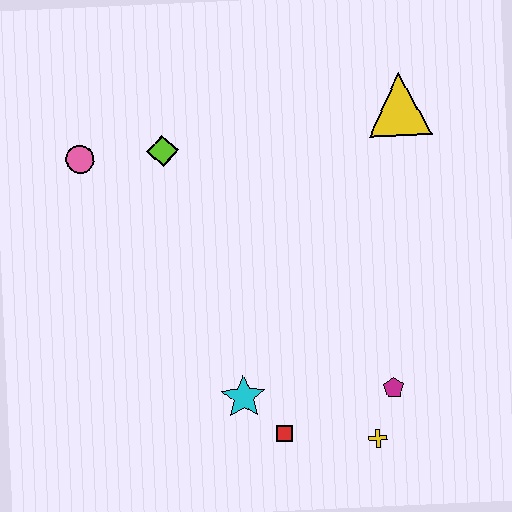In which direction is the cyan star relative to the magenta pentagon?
The cyan star is to the left of the magenta pentagon.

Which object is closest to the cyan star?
The red square is closest to the cyan star.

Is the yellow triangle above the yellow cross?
Yes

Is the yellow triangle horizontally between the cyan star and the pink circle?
No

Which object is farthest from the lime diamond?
The yellow cross is farthest from the lime diamond.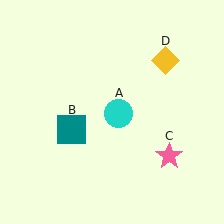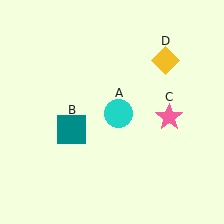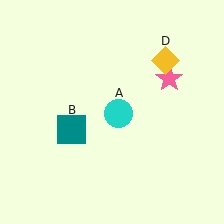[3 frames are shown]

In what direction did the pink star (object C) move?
The pink star (object C) moved up.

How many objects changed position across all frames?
1 object changed position: pink star (object C).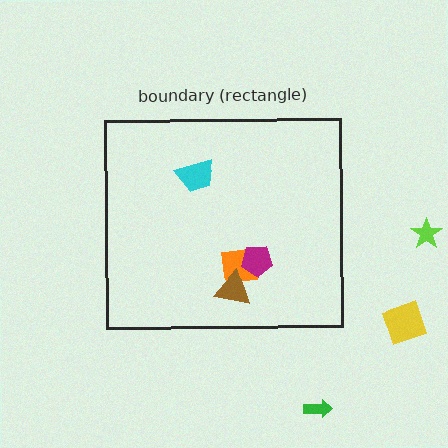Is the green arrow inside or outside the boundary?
Outside.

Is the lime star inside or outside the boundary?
Outside.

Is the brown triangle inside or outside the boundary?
Inside.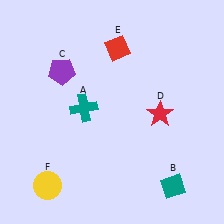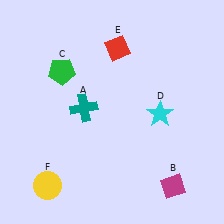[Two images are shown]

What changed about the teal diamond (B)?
In Image 1, B is teal. In Image 2, it changed to magenta.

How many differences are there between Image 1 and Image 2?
There are 3 differences between the two images.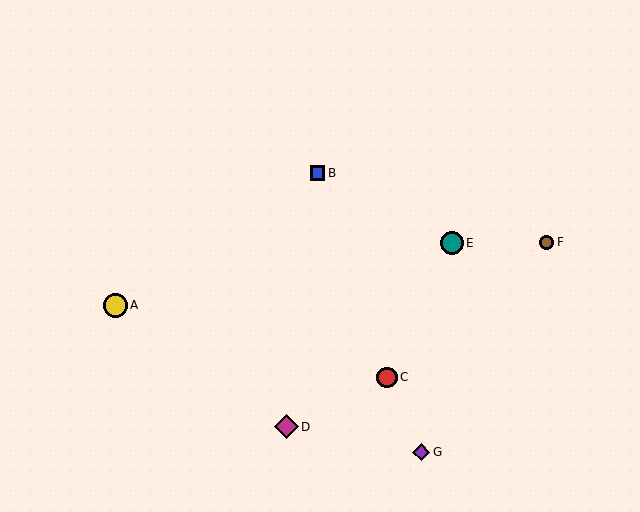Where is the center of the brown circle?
The center of the brown circle is at (547, 242).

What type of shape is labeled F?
Shape F is a brown circle.